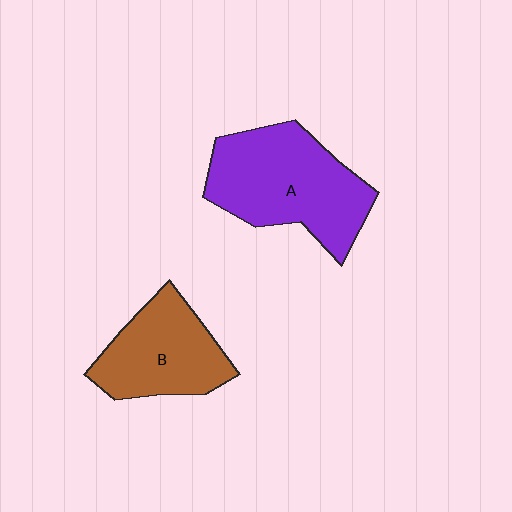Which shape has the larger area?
Shape A (purple).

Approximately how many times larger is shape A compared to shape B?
Approximately 1.4 times.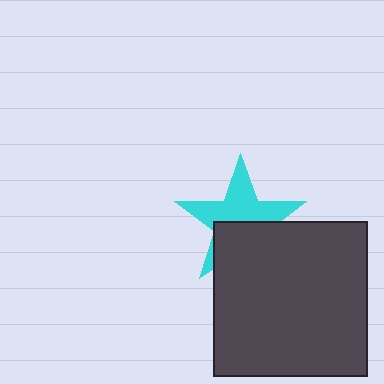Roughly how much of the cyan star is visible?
About half of it is visible (roughly 58%).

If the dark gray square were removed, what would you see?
You would see the complete cyan star.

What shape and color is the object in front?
The object in front is a dark gray square.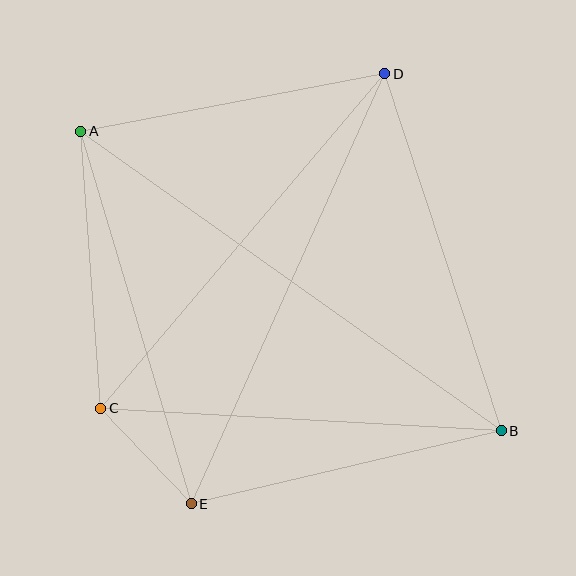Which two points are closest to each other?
Points C and E are closest to each other.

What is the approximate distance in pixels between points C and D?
The distance between C and D is approximately 439 pixels.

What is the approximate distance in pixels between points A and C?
The distance between A and C is approximately 277 pixels.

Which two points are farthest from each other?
Points A and B are farthest from each other.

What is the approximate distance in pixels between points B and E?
The distance between B and E is approximately 319 pixels.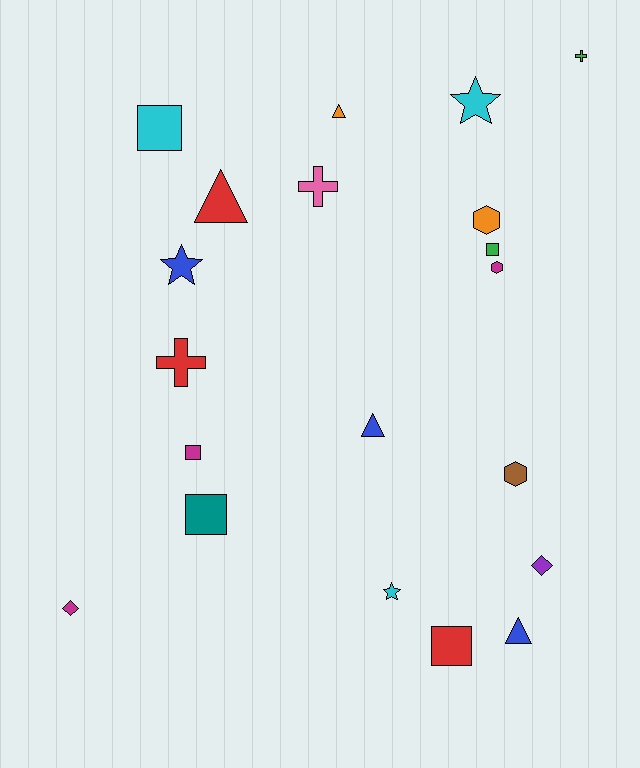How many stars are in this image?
There are 3 stars.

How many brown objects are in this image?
There is 1 brown object.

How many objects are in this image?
There are 20 objects.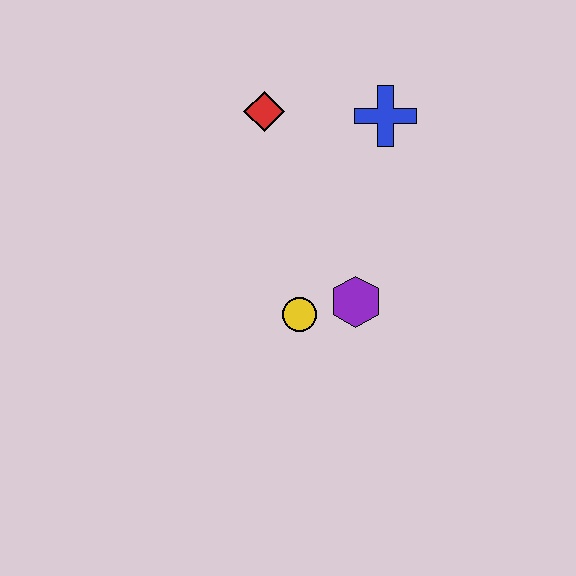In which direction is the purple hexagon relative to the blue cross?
The purple hexagon is below the blue cross.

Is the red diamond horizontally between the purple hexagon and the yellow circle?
No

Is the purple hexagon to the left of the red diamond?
No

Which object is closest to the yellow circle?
The purple hexagon is closest to the yellow circle.